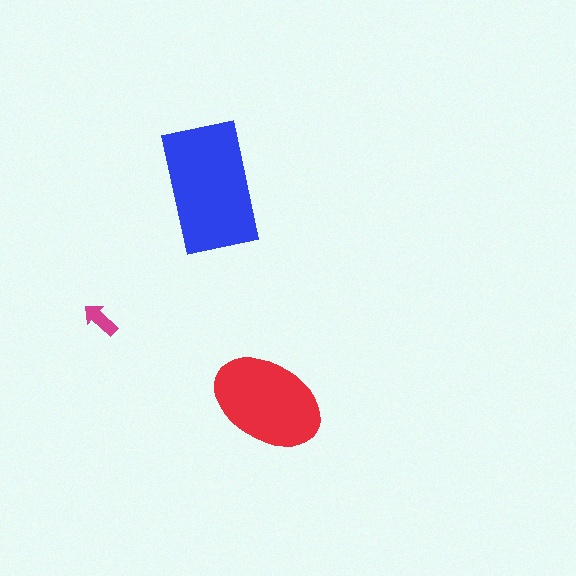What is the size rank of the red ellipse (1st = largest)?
2nd.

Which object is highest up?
The blue rectangle is topmost.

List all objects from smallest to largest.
The magenta arrow, the red ellipse, the blue rectangle.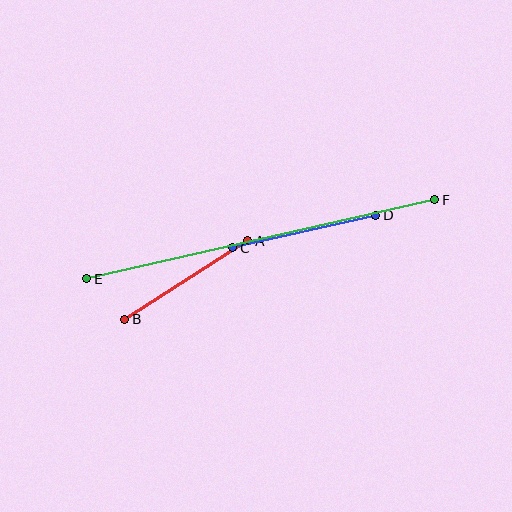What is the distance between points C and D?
The distance is approximately 146 pixels.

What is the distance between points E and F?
The distance is approximately 357 pixels.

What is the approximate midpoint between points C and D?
The midpoint is at approximately (304, 231) pixels.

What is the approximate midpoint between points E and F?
The midpoint is at approximately (261, 239) pixels.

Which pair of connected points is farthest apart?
Points E and F are farthest apart.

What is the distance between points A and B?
The distance is approximately 146 pixels.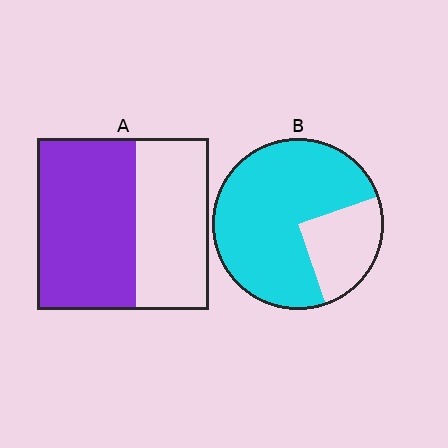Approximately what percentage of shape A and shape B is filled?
A is approximately 60% and B is approximately 75%.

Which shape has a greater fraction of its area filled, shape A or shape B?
Shape B.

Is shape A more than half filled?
Yes.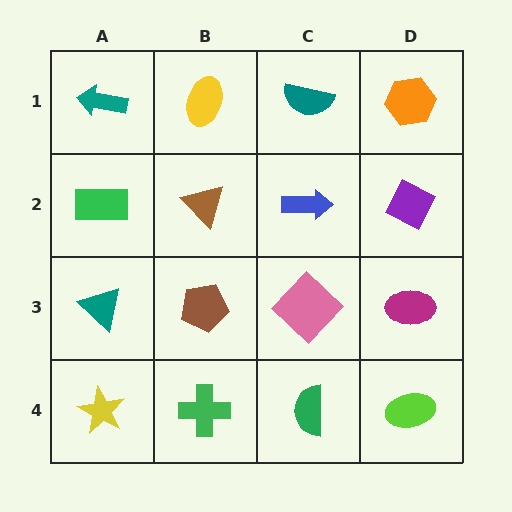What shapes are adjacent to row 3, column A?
A green rectangle (row 2, column A), a yellow star (row 4, column A), a brown pentagon (row 3, column B).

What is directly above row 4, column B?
A brown pentagon.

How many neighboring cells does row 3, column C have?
4.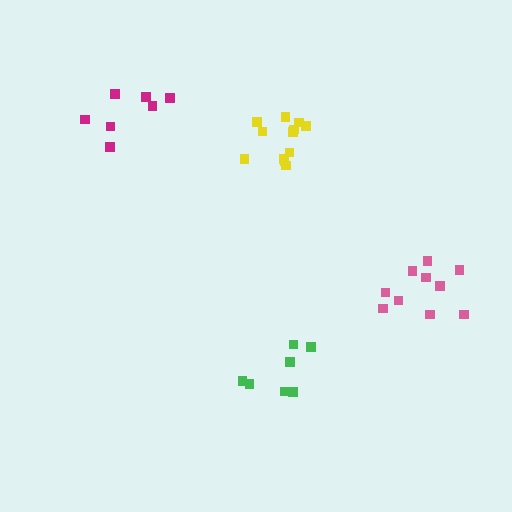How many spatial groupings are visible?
There are 4 spatial groupings.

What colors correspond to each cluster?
The clusters are colored: yellow, magenta, pink, green.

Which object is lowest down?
The green cluster is bottommost.